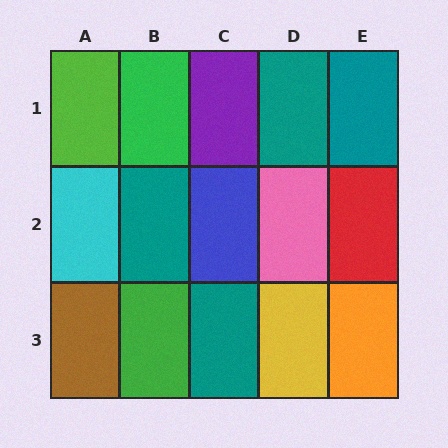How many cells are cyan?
1 cell is cyan.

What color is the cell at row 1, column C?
Purple.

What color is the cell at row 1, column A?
Lime.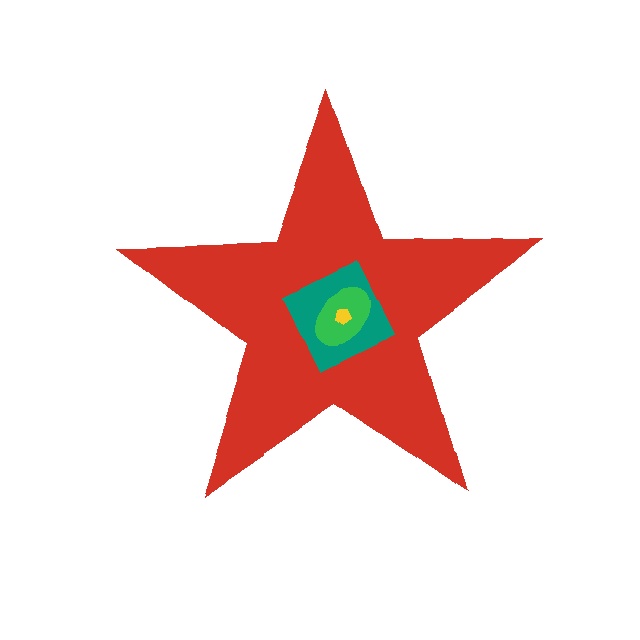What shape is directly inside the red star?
The teal square.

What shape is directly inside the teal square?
The green ellipse.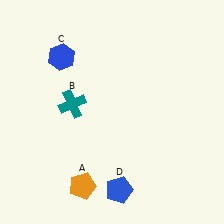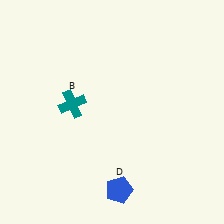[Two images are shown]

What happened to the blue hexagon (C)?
The blue hexagon (C) was removed in Image 2. It was in the top-left area of Image 1.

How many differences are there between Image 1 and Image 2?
There are 2 differences between the two images.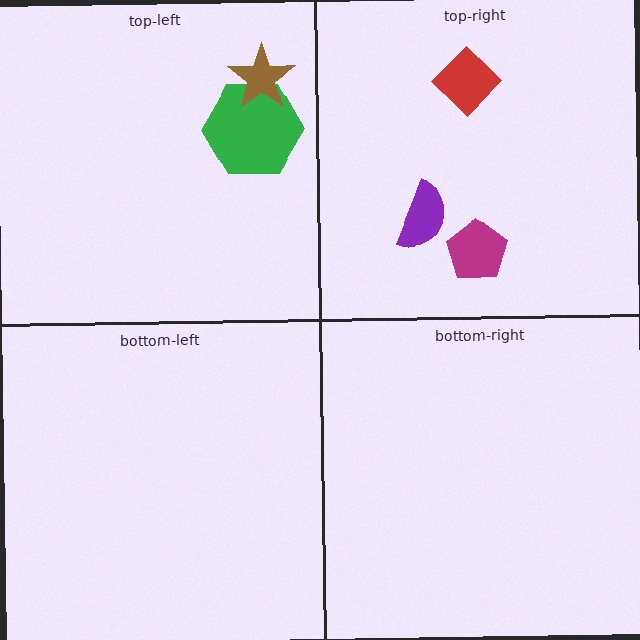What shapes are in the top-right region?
The purple semicircle, the red diamond, the magenta pentagon.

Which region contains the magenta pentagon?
The top-right region.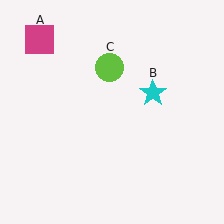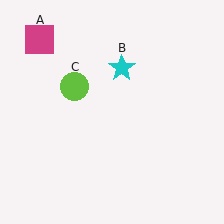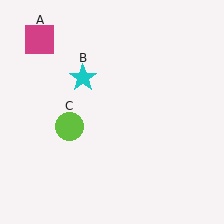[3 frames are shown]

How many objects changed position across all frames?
2 objects changed position: cyan star (object B), lime circle (object C).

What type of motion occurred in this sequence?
The cyan star (object B), lime circle (object C) rotated counterclockwise around the center of the scene.